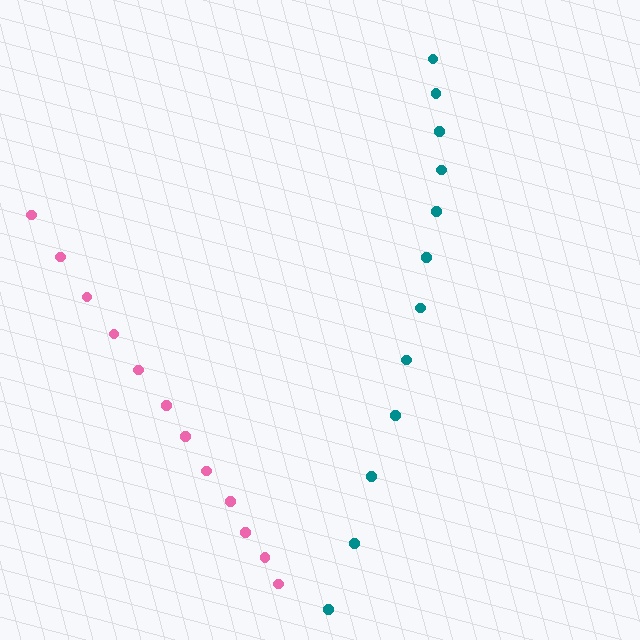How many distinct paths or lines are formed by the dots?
There are 2 distinct paths.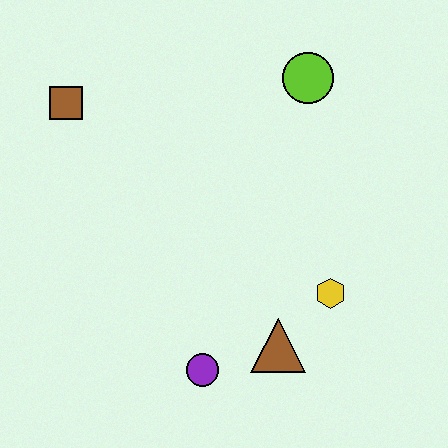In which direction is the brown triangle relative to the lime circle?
The brown triangle is below the lime circle.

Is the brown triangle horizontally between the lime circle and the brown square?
Yes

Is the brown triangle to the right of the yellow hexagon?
No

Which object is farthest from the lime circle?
The purple circle is farthest from the lime circle.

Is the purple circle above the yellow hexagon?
No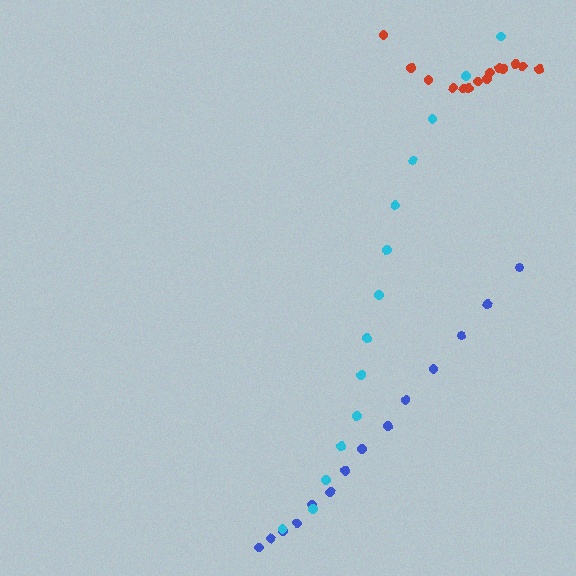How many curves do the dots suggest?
There are 3 distinct paths.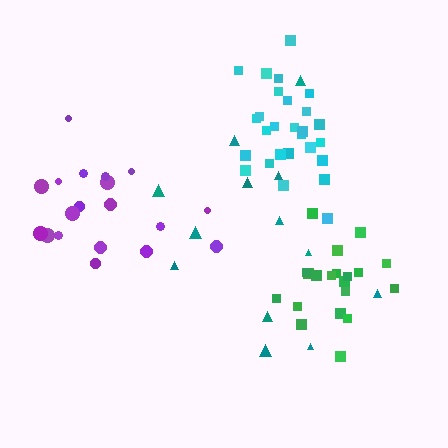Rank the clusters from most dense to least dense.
green, cyan, purple, teal.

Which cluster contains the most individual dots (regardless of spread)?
Cyan (27).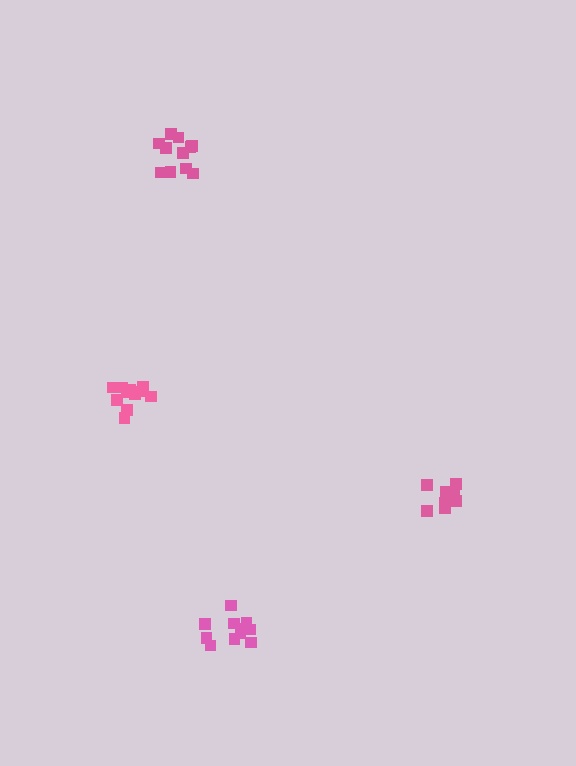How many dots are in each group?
Group 1: 9 dots, Group 2: 11 dots, Group 3: 11 dots, Group 4: 11 dots (42 total).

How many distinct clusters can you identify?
There are 4 distinct clusters.